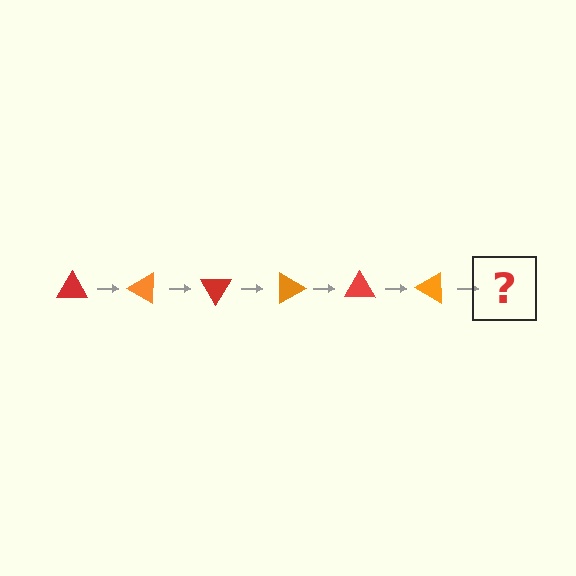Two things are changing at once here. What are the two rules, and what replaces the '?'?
The two rules are that it rotates 30 degrees each step and the color cycles through red and orange. The '?' should be a red triangle, rotated 180 degrees from the start.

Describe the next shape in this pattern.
It should be a red triangle, rotated 180 degrees from the start.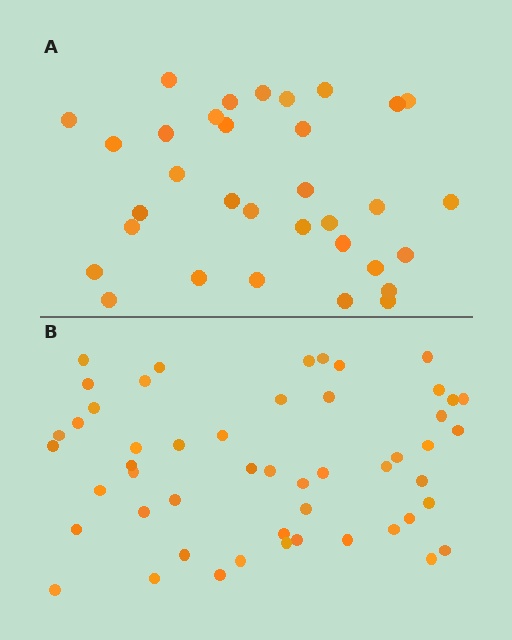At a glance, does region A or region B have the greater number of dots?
Region B (the bottom region) has more dots.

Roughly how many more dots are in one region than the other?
Region B has approximately 20 more dots than region A.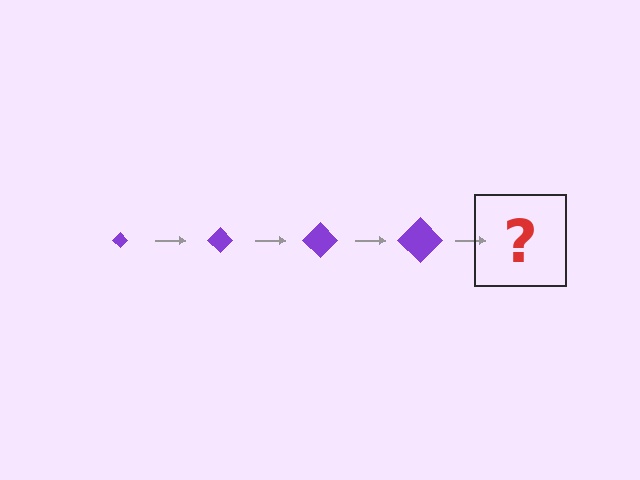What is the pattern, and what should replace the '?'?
The pattern is that the diamond gets progressively larger each step. The '?' should be a purple diamond, larger than the previous one.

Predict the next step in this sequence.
The next step is a purple diamond, larger than the previous one.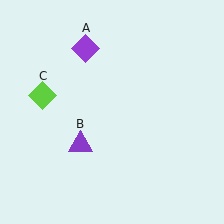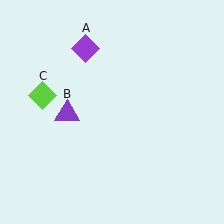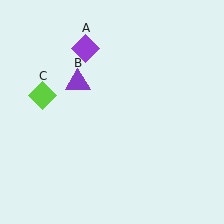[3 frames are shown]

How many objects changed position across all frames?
1 object changed position: purple triangle (object B).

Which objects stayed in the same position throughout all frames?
Purple diamond (object A) and lime diamond (object C) remained stationary.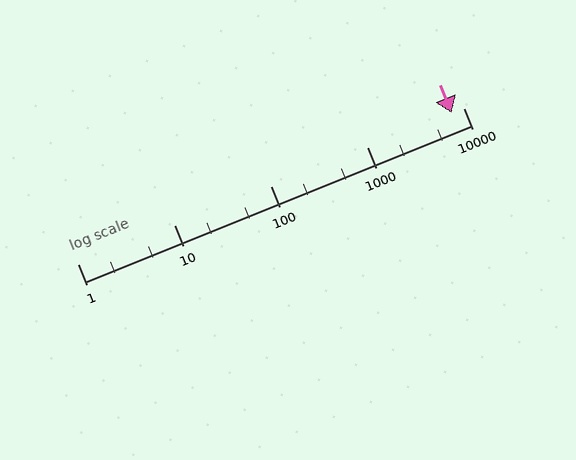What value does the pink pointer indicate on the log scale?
The pointer indicates approximately 7600.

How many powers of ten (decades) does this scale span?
The scale spans 4 decades, from 1 to 10000.